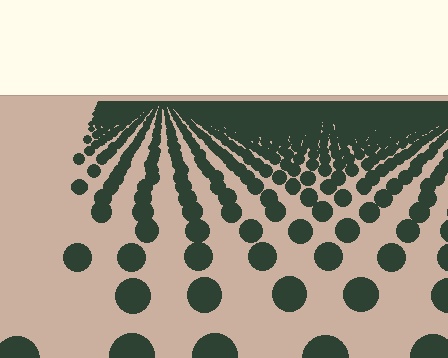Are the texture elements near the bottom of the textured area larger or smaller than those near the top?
Larger. Near the bottom, elements are closer to the viewer and appear at a bigger on-screen size.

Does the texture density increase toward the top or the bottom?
Density increases toward the top.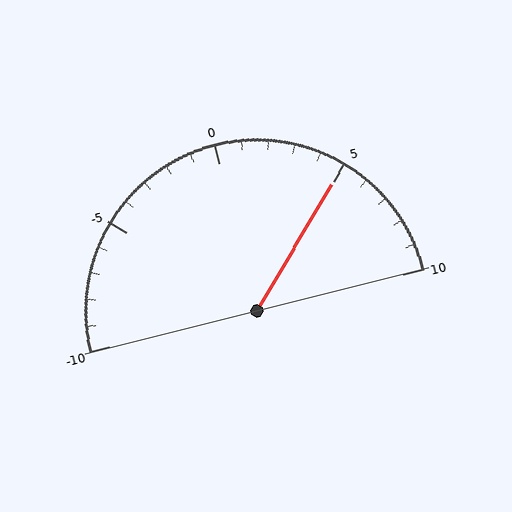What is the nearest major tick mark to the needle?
The nearest major tick mark is 5.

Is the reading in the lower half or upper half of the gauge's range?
The reading is in the upper half of the range (-10 to 10).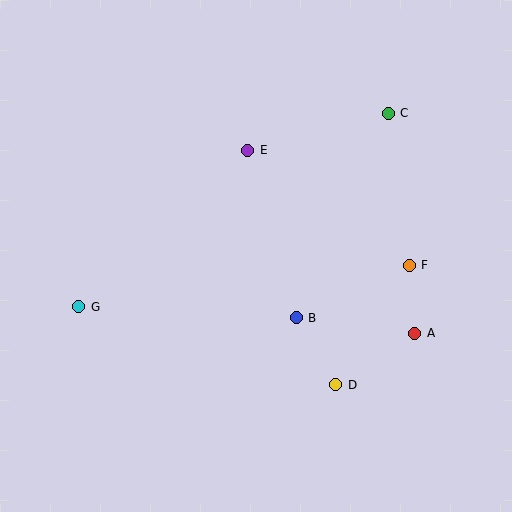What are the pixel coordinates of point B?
Point B is at (296, 318).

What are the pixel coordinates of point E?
Point E is at (248, 150).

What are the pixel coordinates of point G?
Point G is at (79, 307).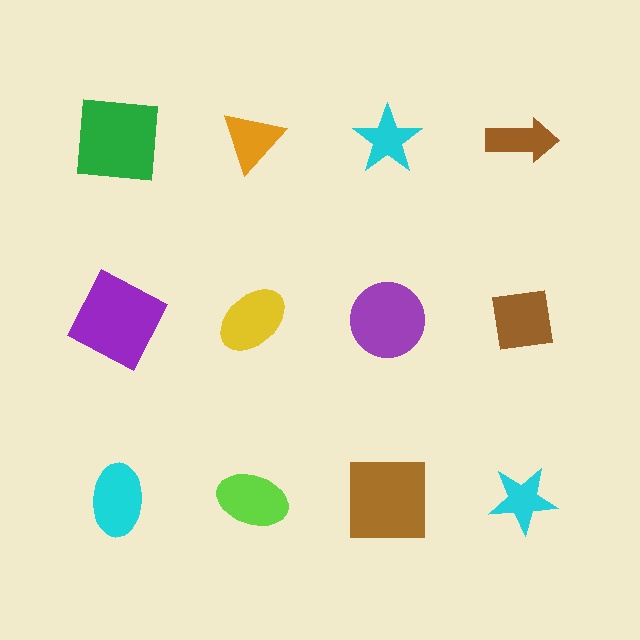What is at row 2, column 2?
A yellow ellipse.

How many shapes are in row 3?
4 shapes.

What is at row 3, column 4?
A cyan star.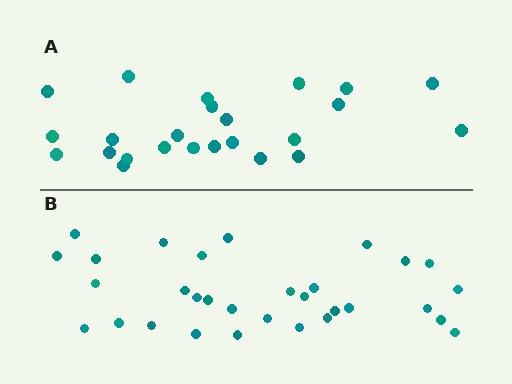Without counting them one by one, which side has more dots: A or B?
Region B (the bottom region) has more dots.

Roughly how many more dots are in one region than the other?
Region B has roughly 8 or so more dots than region A.